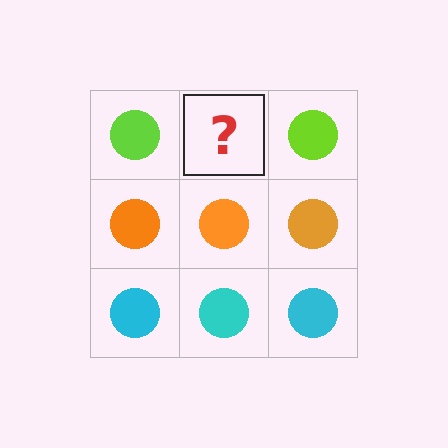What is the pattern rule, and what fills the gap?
The rule is that each row has a consistent color. The gap should be filled with a lime circle.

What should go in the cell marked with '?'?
The missing cell should contain a lime circle.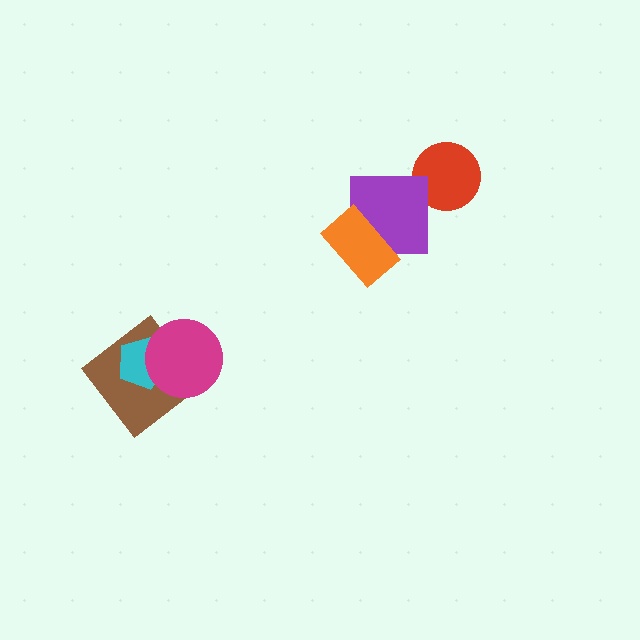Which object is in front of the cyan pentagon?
The magenta circle is in front of the cyan pentagon.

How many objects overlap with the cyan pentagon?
2 objects overlap with the cyan pentagon.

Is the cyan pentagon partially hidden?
Yes, it is partially covered by another shape.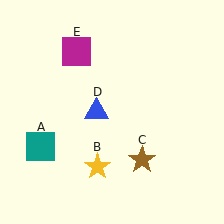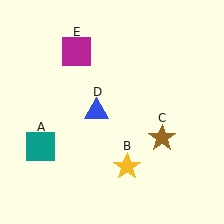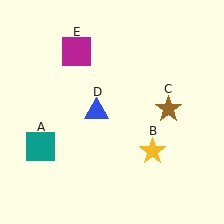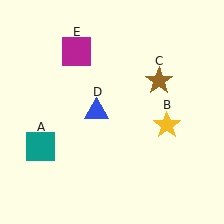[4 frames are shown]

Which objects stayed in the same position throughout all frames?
Teal square (object A) and blue triangle (object D) and magenta square (object E) remained stationary.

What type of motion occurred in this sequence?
The yellow star (object B), brown star (object C) rotated counterclockwise around the center of the scene.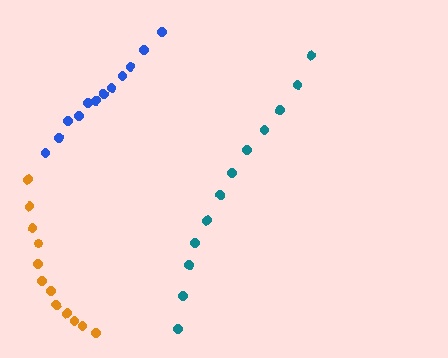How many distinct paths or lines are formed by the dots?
There are 3 distinct paths.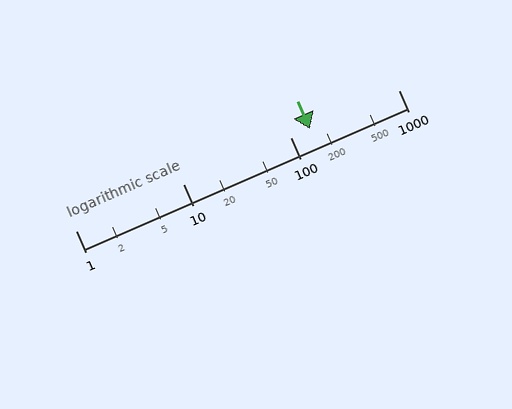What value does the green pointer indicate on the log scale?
The pointer indicates approximately 150.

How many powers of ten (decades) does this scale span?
The scale spans 3 decades, from 1 to 1000.